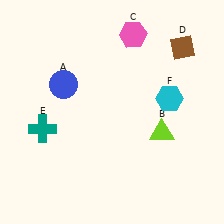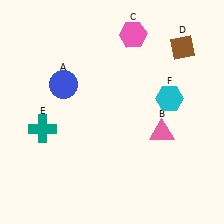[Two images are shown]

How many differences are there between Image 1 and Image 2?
There is 1 difference between the two images.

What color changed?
The triangle (B) changed from lime in Image 1 to pink in Image 2.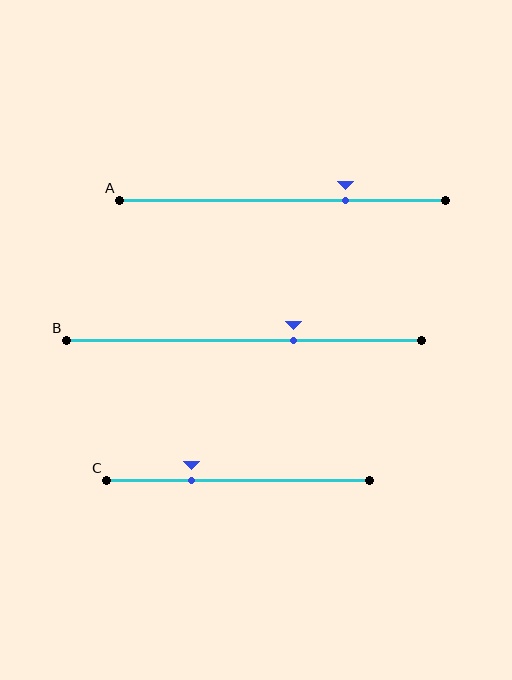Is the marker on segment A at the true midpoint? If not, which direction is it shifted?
No, the marker on segment A is shifted to the right by about 19% of the segment length.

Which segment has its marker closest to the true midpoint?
Segment B has its marker closest to the true midpoint.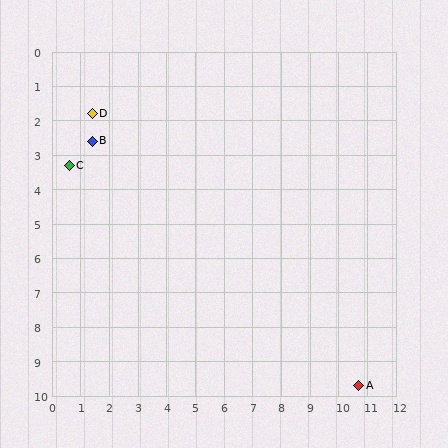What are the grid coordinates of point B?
Point B is at approximately (1.4, 2.6).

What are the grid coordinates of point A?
Point A is at approximately (10.7, 9.7).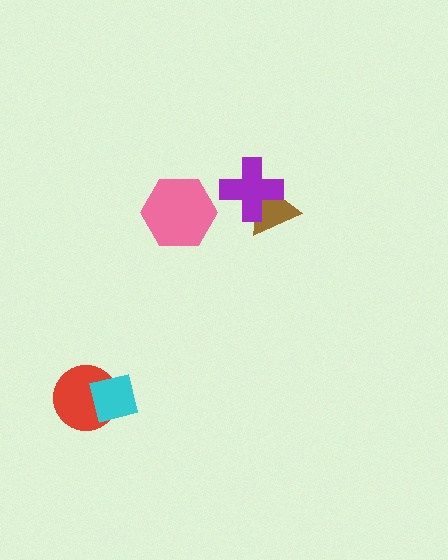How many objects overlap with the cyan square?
1 object overlaps with the cyan square.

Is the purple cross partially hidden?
No, no other shape covers it.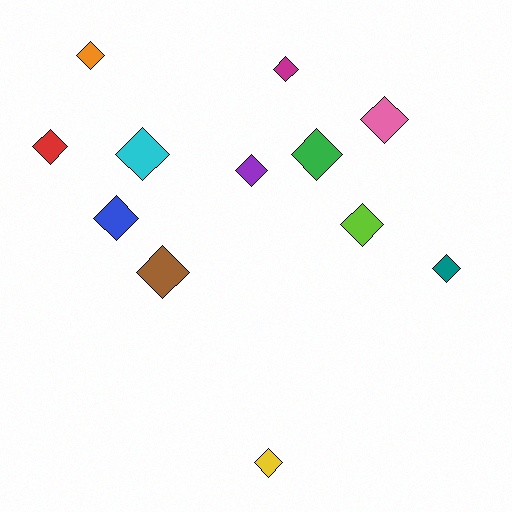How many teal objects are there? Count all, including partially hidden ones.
There is 1 teal object.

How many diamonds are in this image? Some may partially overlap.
There are 12 diamonds.